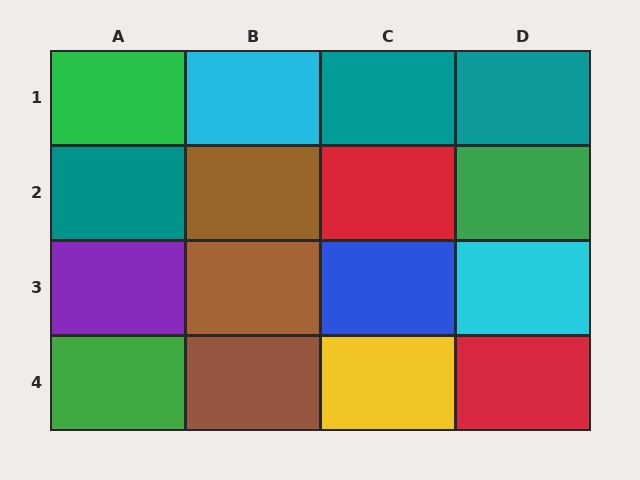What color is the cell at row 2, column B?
Brown.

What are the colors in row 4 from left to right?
Green, brown, yellow, red.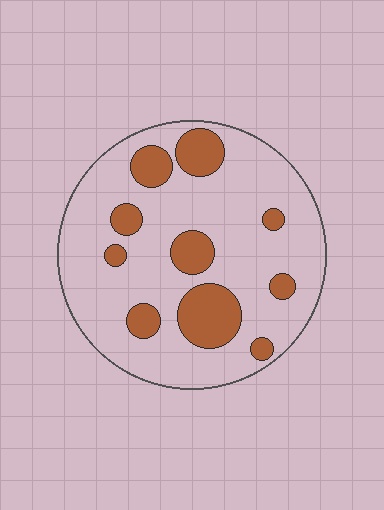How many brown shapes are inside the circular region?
10.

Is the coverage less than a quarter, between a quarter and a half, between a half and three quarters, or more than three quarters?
Less than a quarter.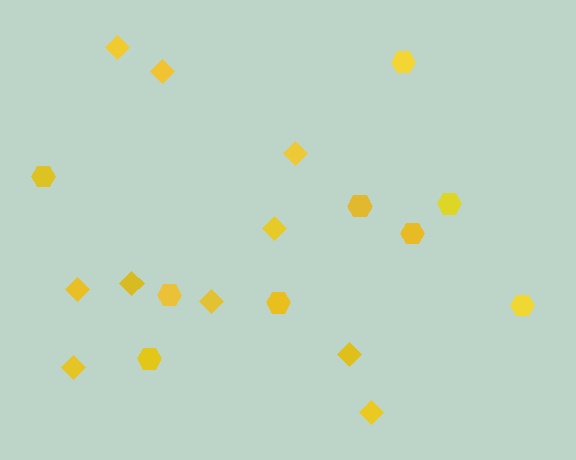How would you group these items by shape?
There are 2 groups: one group of diamonds (10) and one group of hexagons (9).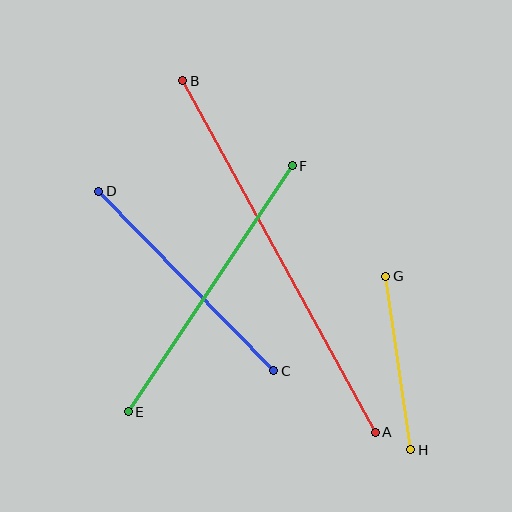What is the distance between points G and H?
The distance is approximately 176 pixels.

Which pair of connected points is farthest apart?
Points A and B are farthest apart.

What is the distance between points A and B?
The distance is approximately 401 pixels.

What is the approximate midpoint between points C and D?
The midpoint is at approximately (186, 281) pixels.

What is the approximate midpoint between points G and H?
The midpoint is at approximately (398, 363) pixels.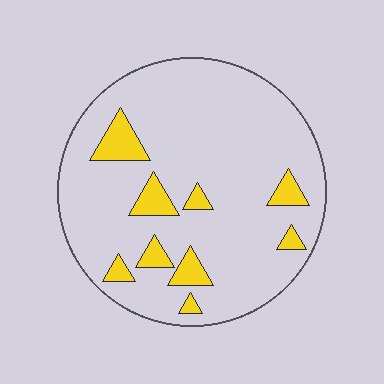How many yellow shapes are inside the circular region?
9.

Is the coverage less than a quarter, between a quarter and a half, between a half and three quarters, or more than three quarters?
Less than a quarter.